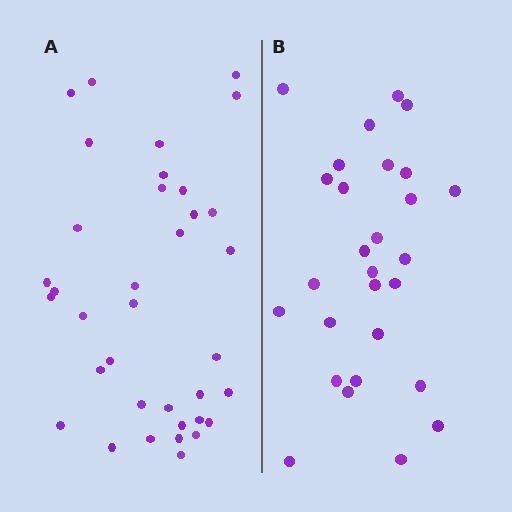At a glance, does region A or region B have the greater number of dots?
Region A (the left region) has more dots.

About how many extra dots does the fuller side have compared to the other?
Region A has roughly 8 or so more dots than region B.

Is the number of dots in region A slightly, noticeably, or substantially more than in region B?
Region A has noticeably more, but not dramatically so. The ratio is roughly 1.3 to 1.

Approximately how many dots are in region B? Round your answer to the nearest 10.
About 30 dots. (The exact count is 28, which rounds to 30.)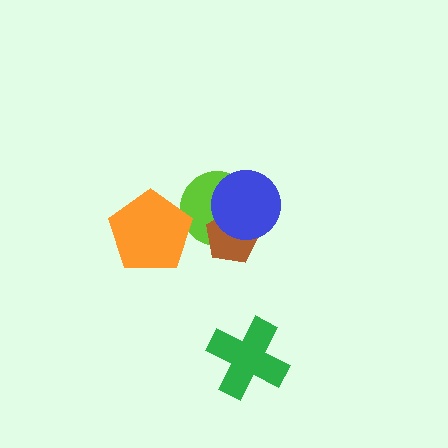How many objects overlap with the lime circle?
3 objects overlap with the lime circle.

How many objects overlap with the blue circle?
2 objects overlap with the blue circle.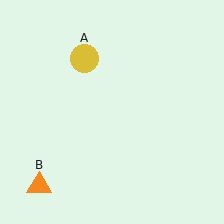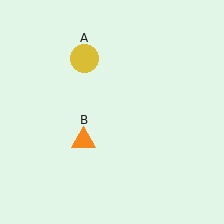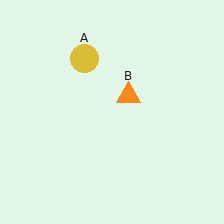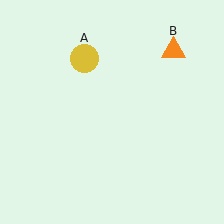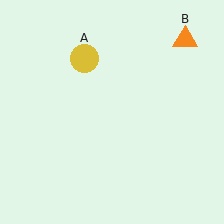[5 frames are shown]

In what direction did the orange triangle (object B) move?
The orange triangle (object B) moved up and to the right.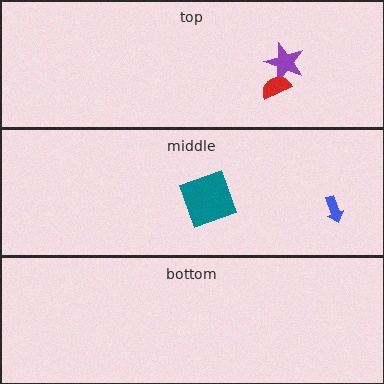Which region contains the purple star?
The top region.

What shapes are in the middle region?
The blue arrow, the teal square.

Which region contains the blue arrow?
The middle region.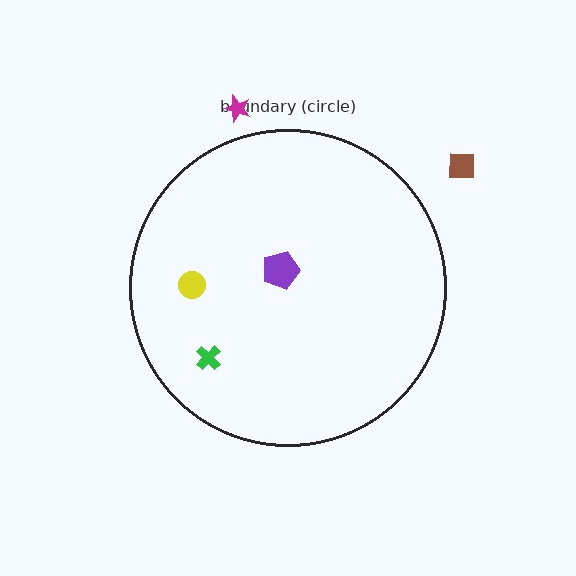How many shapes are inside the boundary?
3 inside, 2 outside.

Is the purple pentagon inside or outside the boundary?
Inside.